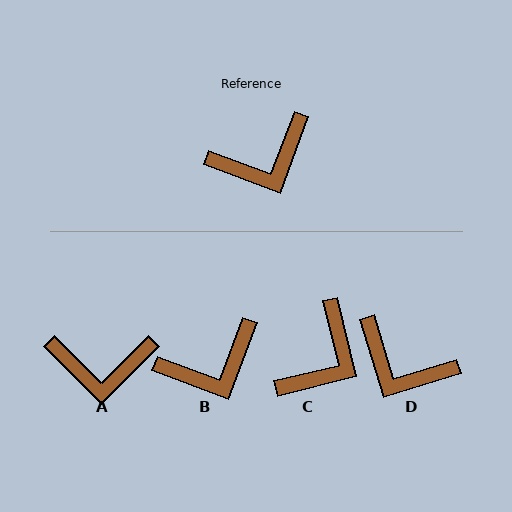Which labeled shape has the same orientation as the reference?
B.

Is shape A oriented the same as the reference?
No, it is off by about 25 degrees.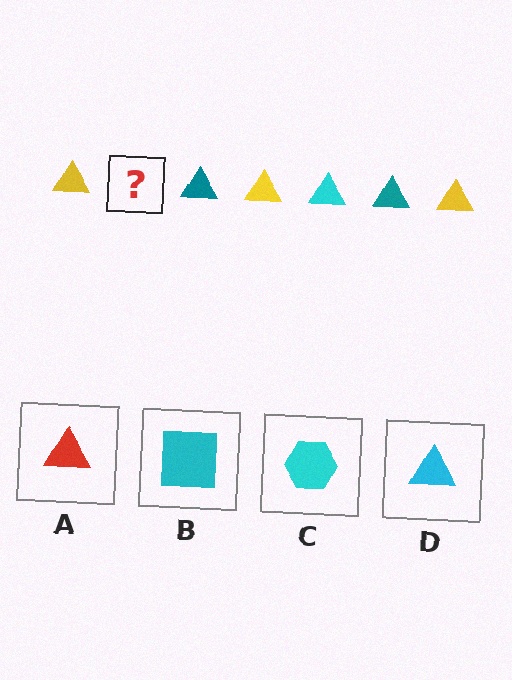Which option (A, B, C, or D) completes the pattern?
D.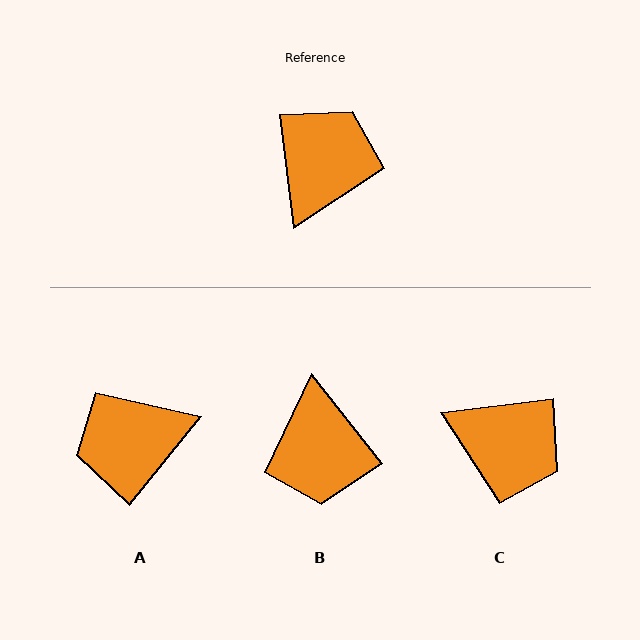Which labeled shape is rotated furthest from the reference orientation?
B, about 149 degrees away.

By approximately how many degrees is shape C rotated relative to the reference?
Approximately 90 degrees clockwise.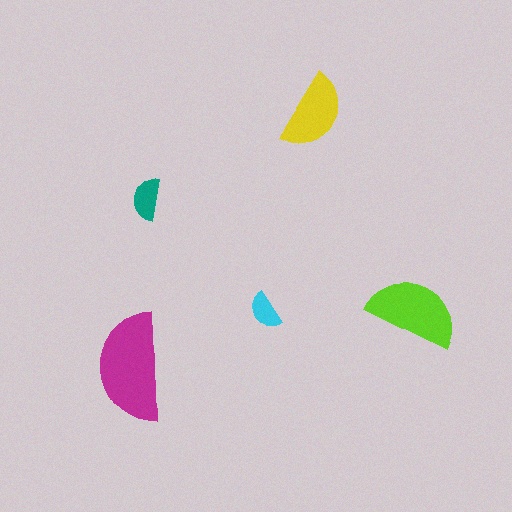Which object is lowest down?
The magenta semicircle is bottommost.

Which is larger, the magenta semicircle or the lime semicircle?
The magenta one.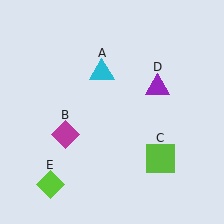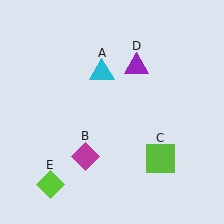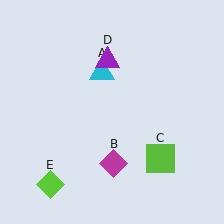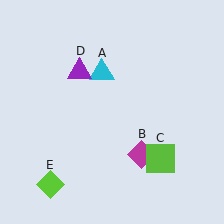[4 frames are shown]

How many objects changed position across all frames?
2 objects changed position: magenta diamond (object B), purple triangle (object D).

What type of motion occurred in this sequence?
The magenta diamond (object B), purple triangle (object D) rotated counterclockwise around the center of the scene.